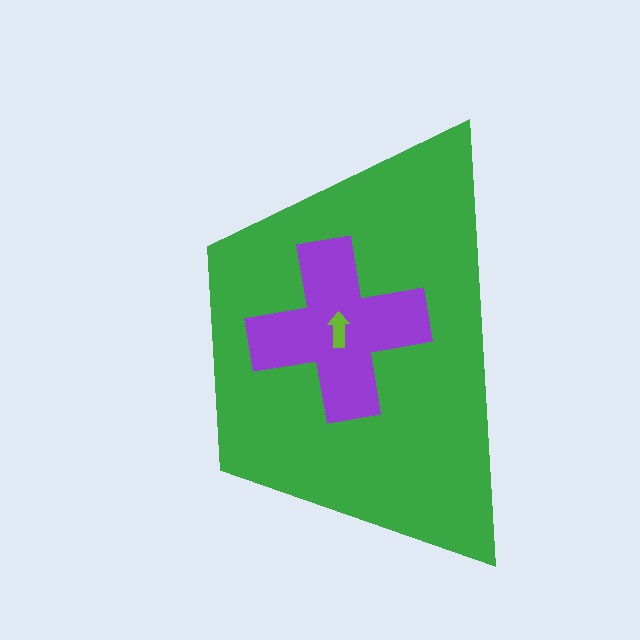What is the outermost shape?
The green trapezoid.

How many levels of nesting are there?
3.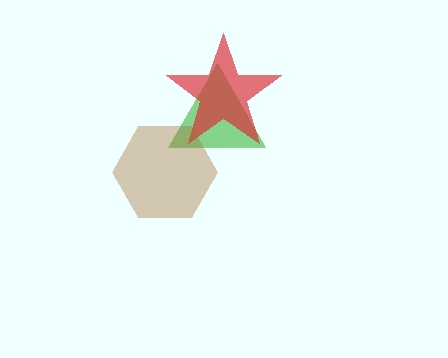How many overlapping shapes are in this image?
There are 3 overlapping shapes in the image.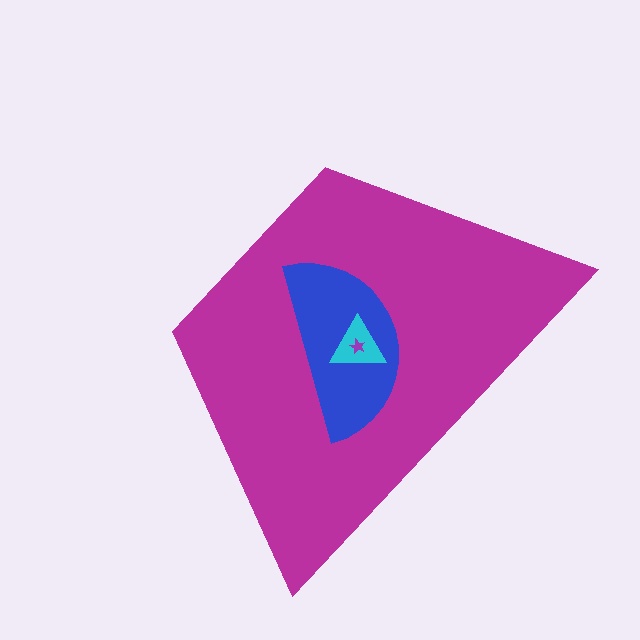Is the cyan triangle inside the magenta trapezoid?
Yes.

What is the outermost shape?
The magenta trapezoid.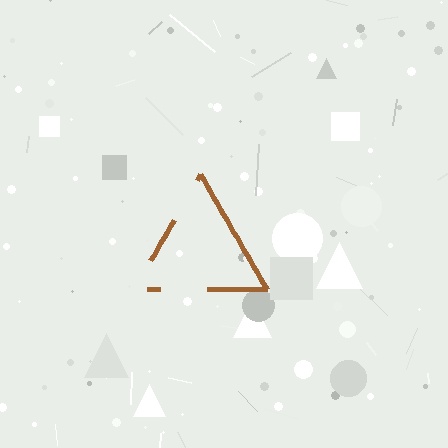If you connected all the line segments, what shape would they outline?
They would outline a triangle.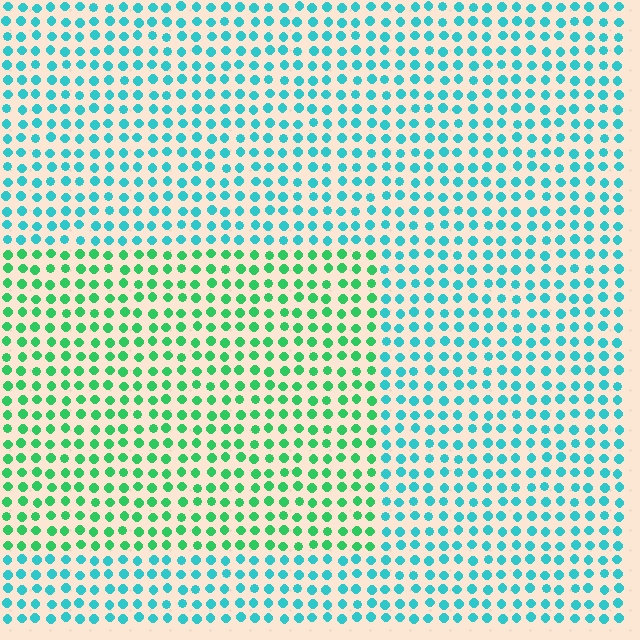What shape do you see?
I see a rectangle.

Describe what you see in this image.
The image is filled with small cyan elements in a uniform arrangement. A rectangle-shaped region is visible where the elements are tinted to a slightly different hue, forming a subtle color boundary.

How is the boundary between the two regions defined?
The boundary is defined purely by a slight shift in hue (about 42 degrees). Spacing, size, and orientation are identical on both sides.